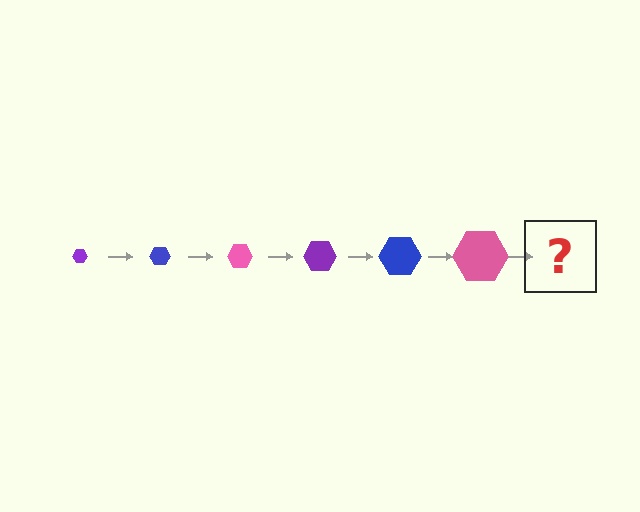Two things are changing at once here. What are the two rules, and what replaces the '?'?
The two rules are that the hexagon grows larger each step and the color cycles through purple, blue, and pink. The '?' should be a purple hexagon, larger than the previous one.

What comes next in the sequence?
The next element should be a purple hexagon, larger than the previous one.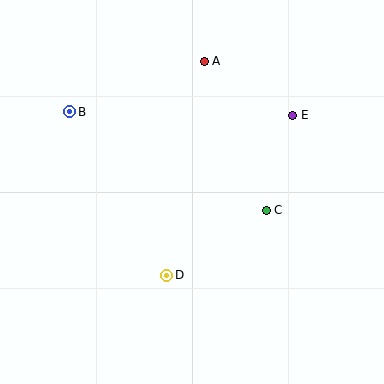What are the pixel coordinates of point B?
Point B is at (70, 112).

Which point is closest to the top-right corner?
Point E is closest to the top-right corner.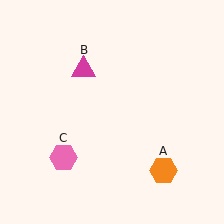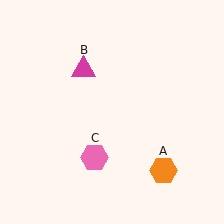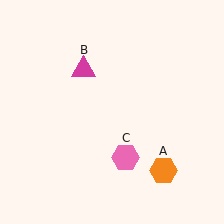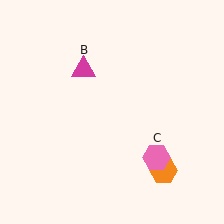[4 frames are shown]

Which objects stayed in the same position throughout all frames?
Orange hexagon (object A) and magenta triangle (object B) remained stationary.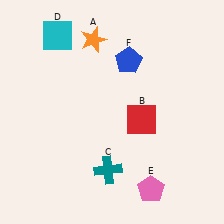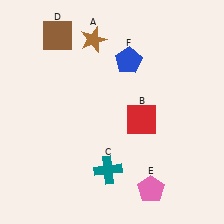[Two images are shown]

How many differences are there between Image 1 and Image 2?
There are 2 differences between the two images.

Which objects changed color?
A changed from orange to brown. D changed from cyan to brown.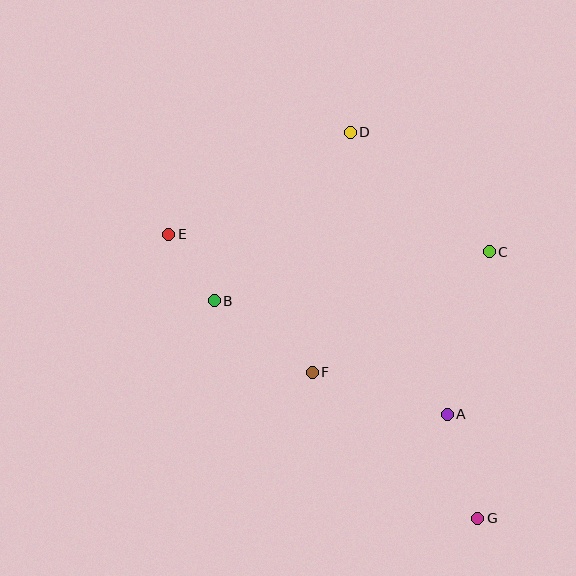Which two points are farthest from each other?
Points E and G are farthest from each other.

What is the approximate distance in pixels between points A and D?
The distance between A and D is approximately 298 pixels.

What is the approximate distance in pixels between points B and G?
The distance between B and G is approximately 342 pixels.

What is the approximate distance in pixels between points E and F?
The distance between E and F is approximately 199 pixels.